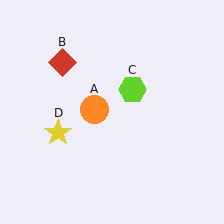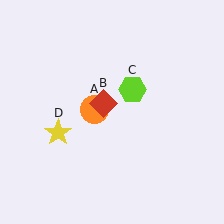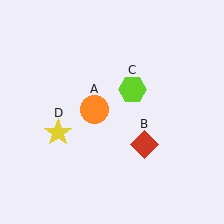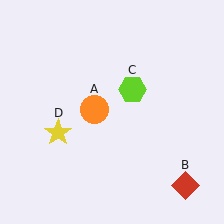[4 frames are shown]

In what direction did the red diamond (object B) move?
The red diamond (object B) moved down and to the right.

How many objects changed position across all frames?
1 object changed position: red diamond (object B).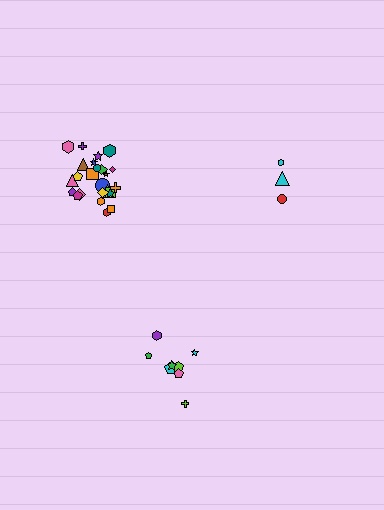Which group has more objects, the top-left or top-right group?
The top-left group.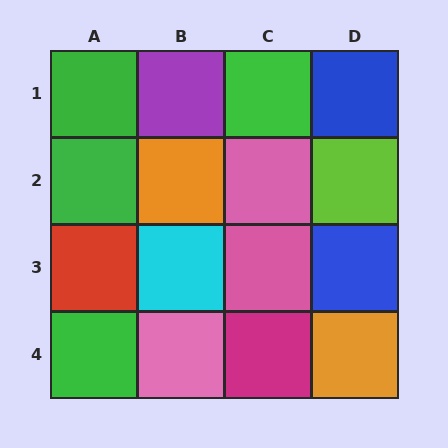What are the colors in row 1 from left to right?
Green, purple, green, blue.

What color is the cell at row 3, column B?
Cyan.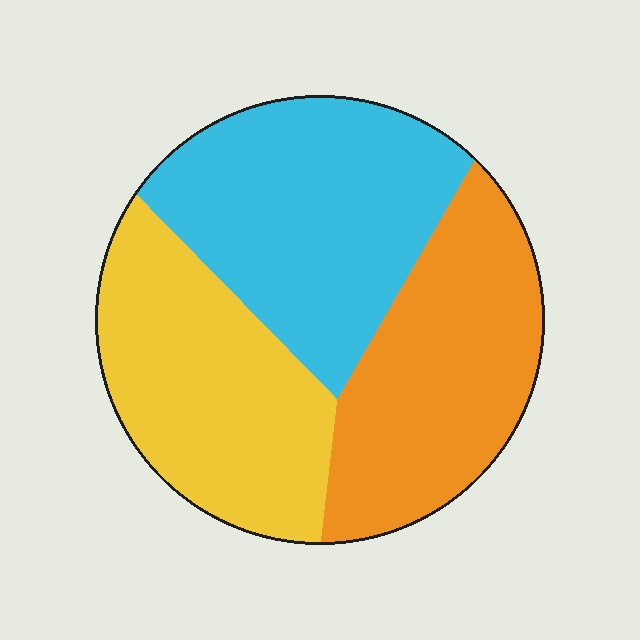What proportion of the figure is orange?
Orange takes up about one third (1/3) of the figure.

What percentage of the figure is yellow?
Yellow takes up about one third (1/3) of the figure.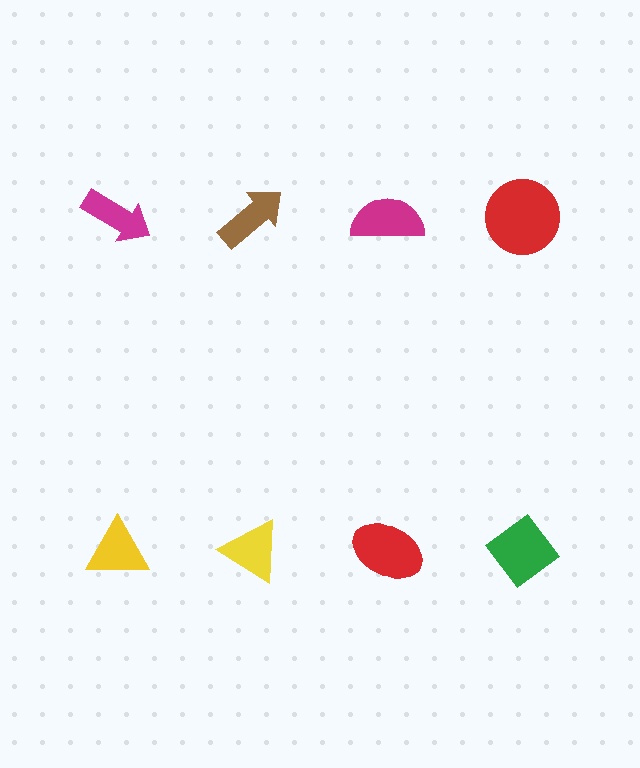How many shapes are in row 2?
4 shapes.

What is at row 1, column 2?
A brown arrow.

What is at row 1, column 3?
A magenta semicircle.